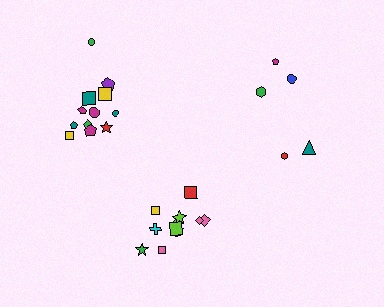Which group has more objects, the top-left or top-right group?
The top-left group.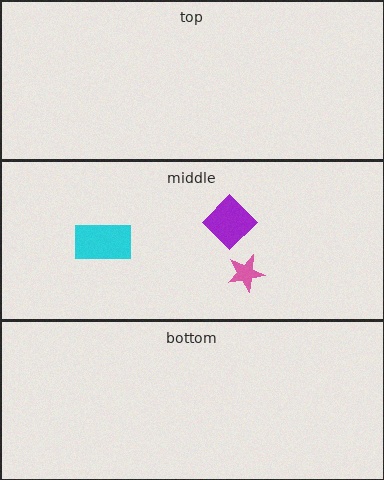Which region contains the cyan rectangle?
The middle region.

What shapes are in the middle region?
The purple diamond, the cyan rectangle, the pink star.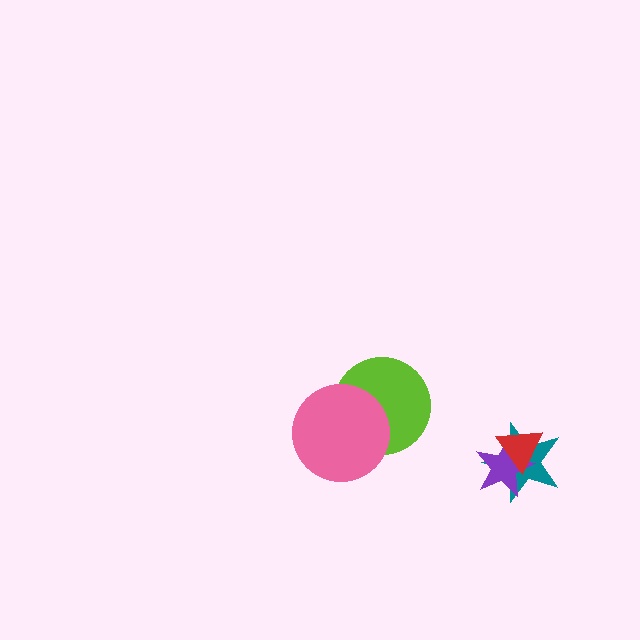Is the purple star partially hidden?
Yes, it is partially covered by another shape.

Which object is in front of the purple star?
The red triangle is in front of the purple star.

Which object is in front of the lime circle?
The pink circle is in front of the lime circle.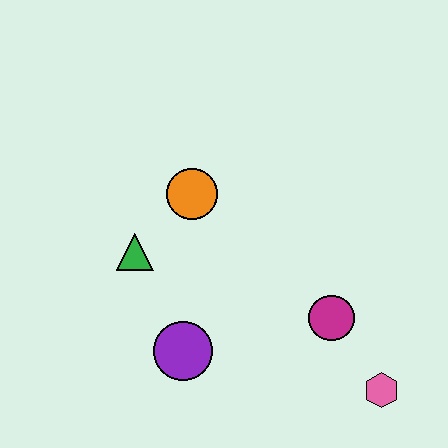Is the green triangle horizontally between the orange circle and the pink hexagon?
No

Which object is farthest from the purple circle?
The pink hexagon is farthest from the purple circle.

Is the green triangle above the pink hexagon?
Yes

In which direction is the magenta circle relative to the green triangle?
The magenta circle is to the right of the green triangle.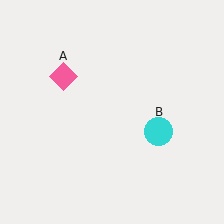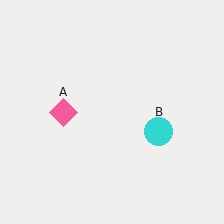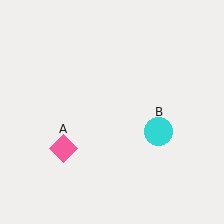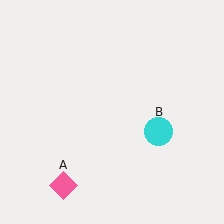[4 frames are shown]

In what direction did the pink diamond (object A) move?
The pink diamond (object A) moved down.